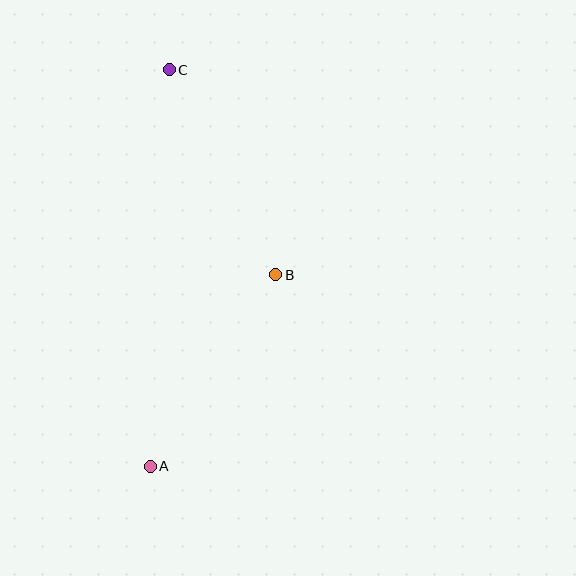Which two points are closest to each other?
Points A and B are closest to each other.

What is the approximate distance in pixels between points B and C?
The distance between B and C is approximately 231 pixels.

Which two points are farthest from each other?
Points A and C are farthest from each other.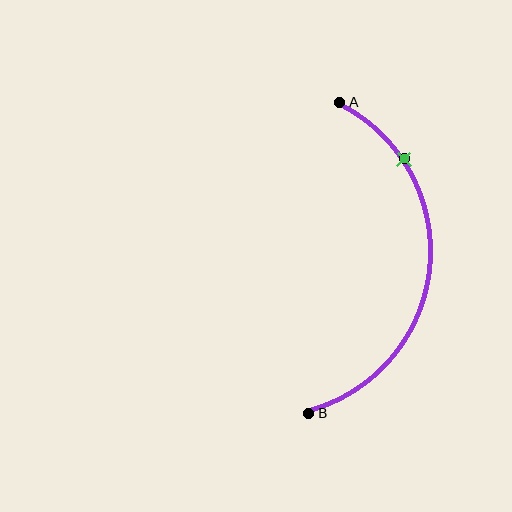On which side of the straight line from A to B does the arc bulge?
The arc bulges to the right of the straight line connecting A and B.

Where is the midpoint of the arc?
The arc midpoint is the point on the curve farthest from the straight line joining A and B. It sits to the right of that line.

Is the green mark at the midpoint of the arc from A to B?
No. The green mark lies on the arc but is closer to endpoint A. The arc midpoint would be at the point on the curve equidistant along the arc from both A and B.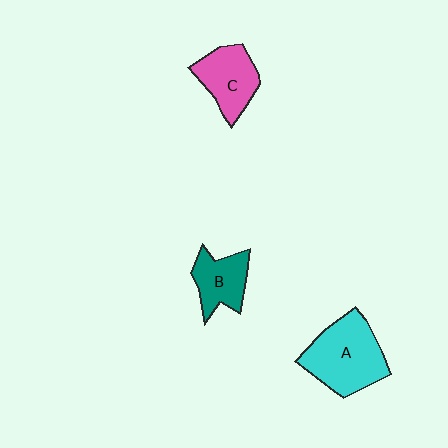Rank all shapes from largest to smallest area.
From largest to smallest: A (cyan), C (pink), B (teal).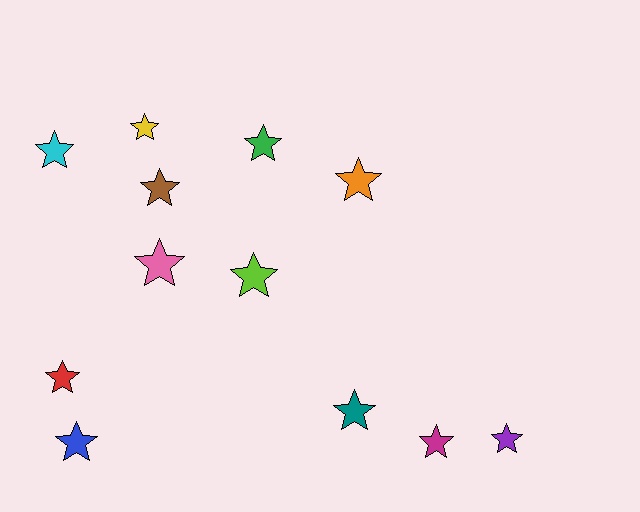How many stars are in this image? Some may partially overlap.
There are 12 stars.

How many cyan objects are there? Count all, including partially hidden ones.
There is 1 cyan object.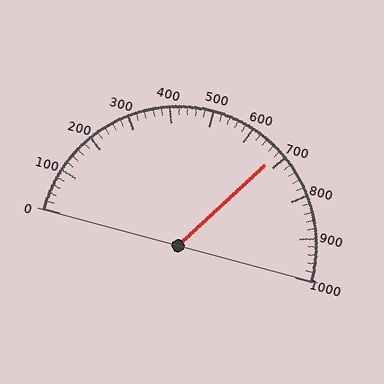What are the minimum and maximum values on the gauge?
The gauge ranges from 0 to 1000.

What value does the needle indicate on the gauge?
The needle indicates approximately 680.